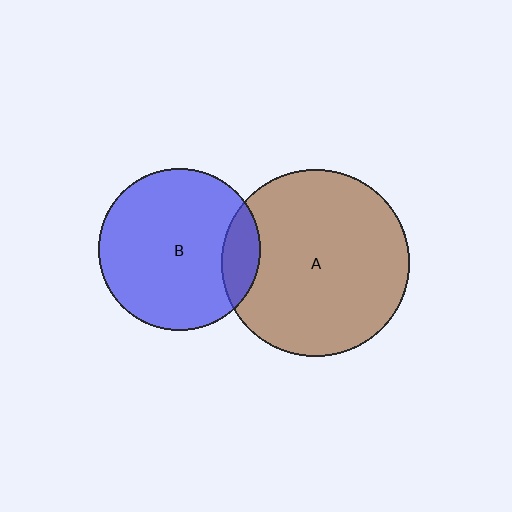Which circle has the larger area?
Circle A (brown).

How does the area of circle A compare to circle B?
Approximately 1.3 times.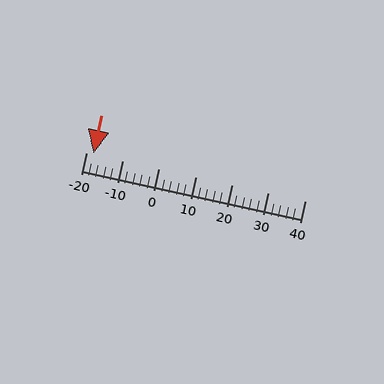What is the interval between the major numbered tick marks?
The major tick marks are spaced 10 units apart.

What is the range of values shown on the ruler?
The ruler shows values from -20 to 40.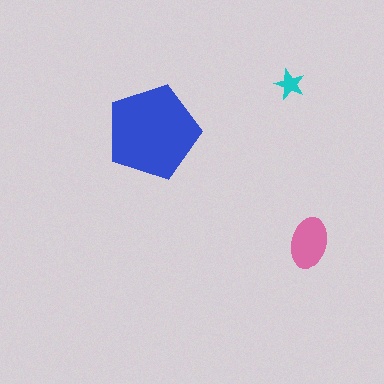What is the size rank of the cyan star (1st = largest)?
3rd.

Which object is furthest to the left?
The blue pentagon is leftmost.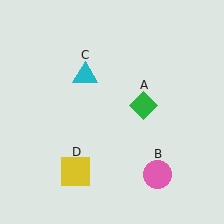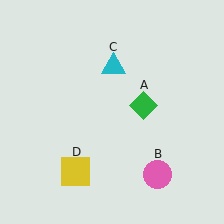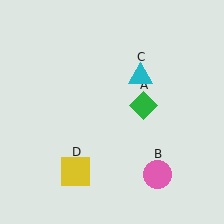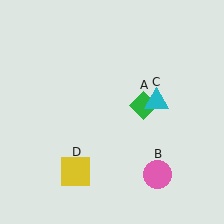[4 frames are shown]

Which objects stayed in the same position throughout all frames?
Green diamond (object A) and pink circle (object B) and yellow square (object D) remained stationary.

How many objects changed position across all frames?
1 object changed position: cyan triangle (object C).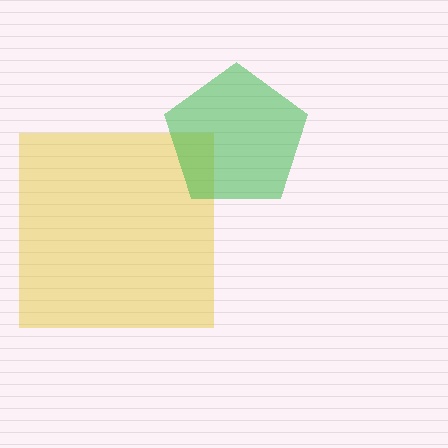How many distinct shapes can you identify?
There are 2 distinct shapes: a yellow square, a green pentagon.